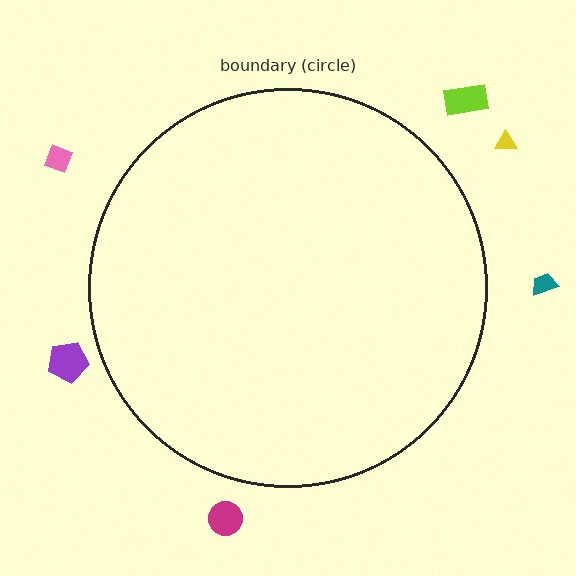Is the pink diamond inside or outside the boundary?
Outside.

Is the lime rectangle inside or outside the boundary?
Outside.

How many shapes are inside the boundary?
0 inside, 6 outside.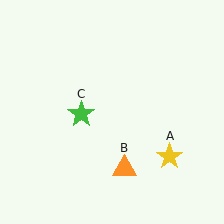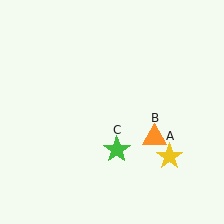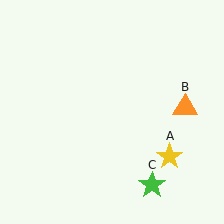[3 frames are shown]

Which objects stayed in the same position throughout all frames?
Yellow star (object A) remained stationary.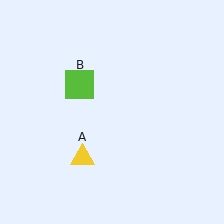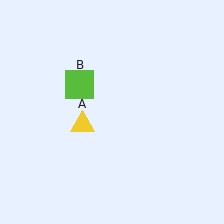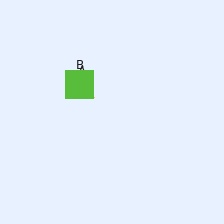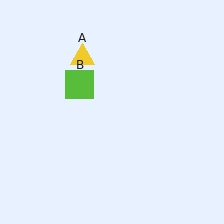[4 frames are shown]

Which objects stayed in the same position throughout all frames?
Lime square (object B) remained stationary.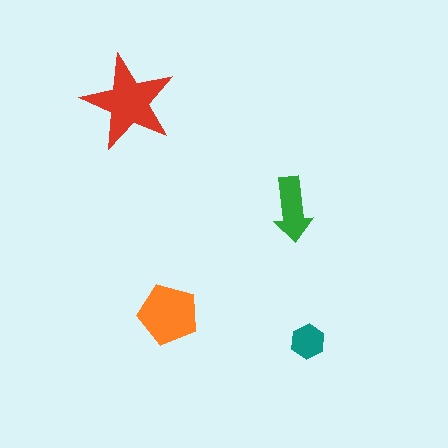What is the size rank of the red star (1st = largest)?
1st.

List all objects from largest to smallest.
The red star, the orange pentagon, the green arrow, the teal hexagon.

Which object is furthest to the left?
The red star is leftmost.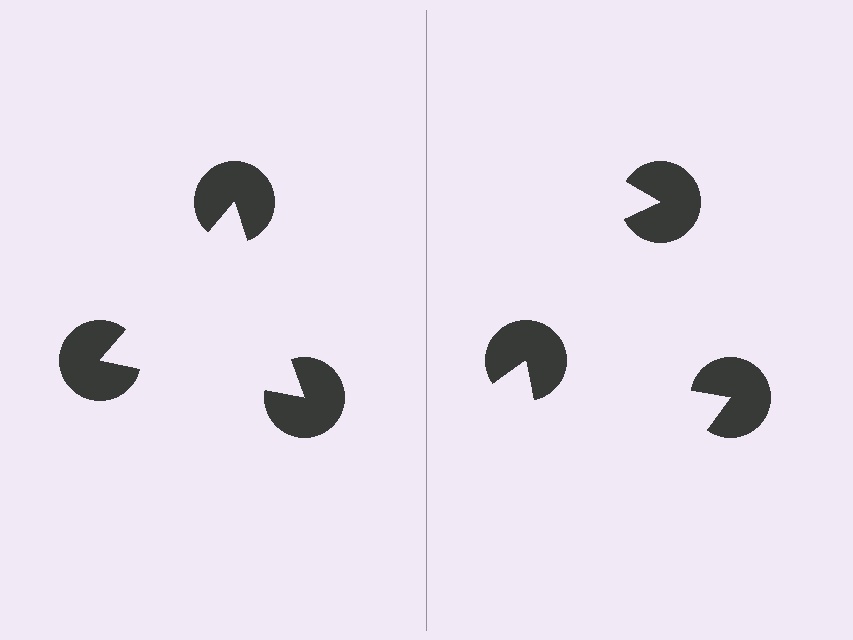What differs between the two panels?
The pac-man discs are positioned identically on both sides; only the wedge orientations differ. On the left they align to a triangle; on the right they are misaligned.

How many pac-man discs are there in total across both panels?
6 — 3 on each side.